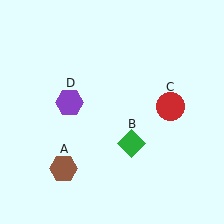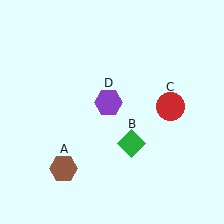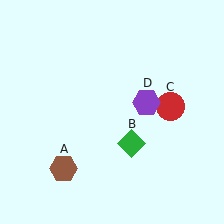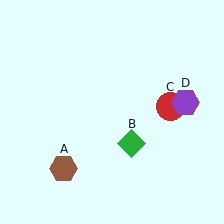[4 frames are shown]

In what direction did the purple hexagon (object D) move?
The purple hexagon (object D) moved right.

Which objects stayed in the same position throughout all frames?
Brown hexagon (object A) and green diamond (object B) and red circle (object C) remained stationary.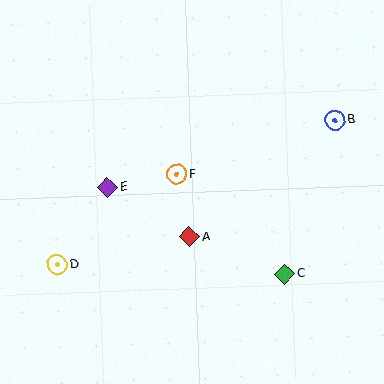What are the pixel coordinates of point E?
Point E is at (108, 187).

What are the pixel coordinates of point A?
Point A is at (189, 237).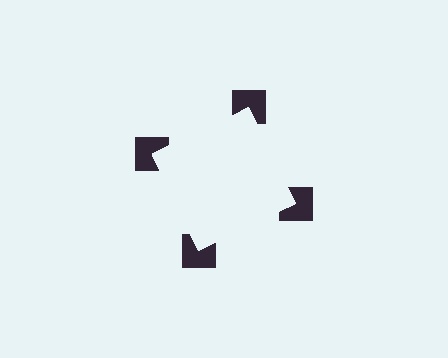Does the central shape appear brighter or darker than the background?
It typically appears slightly brighter than the background, even though no actual brightness change is drawn.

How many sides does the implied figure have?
4 sides.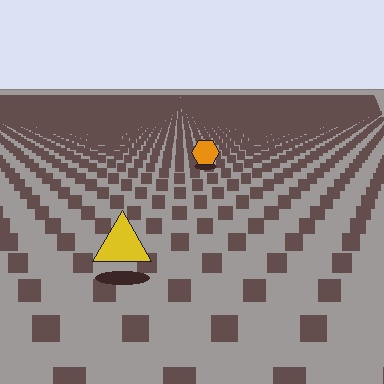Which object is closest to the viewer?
The yellow triangle is closest. The texture marks near it are larger and more spread out.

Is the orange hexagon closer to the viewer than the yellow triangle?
No. The yellow triangle is closer — you can tell from the texture gradient: the ground texture is coarser near it.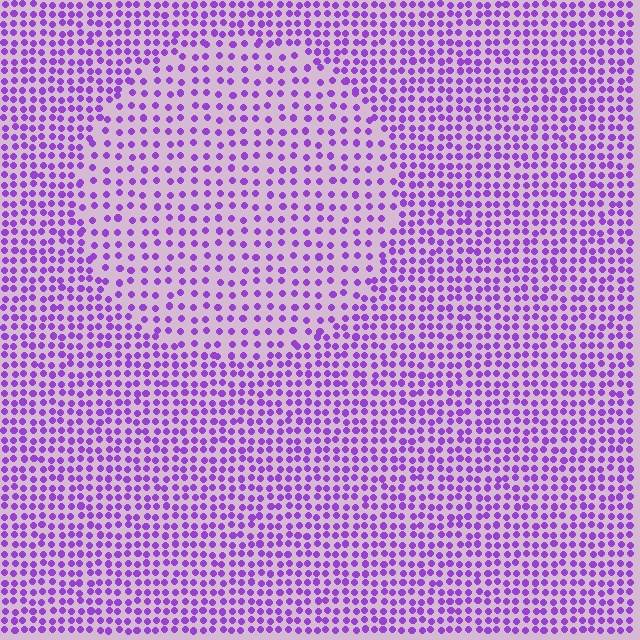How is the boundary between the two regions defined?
The boundary is defined by a change in element density (approximately 1.7x ratio). All elements are the same color, size, and shape.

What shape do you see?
I see a circle.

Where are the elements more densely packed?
The elements are more densely packed outside the circle boundary.